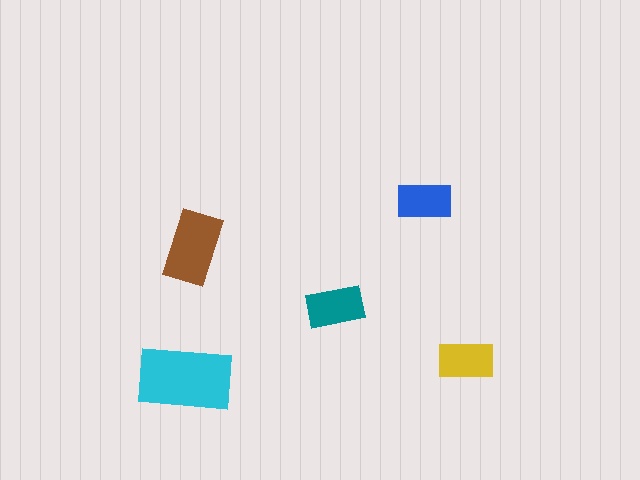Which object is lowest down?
The cyan rectangle is bottommost.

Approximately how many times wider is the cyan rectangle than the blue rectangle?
About 1.5 times wider.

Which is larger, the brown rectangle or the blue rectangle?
The brown one.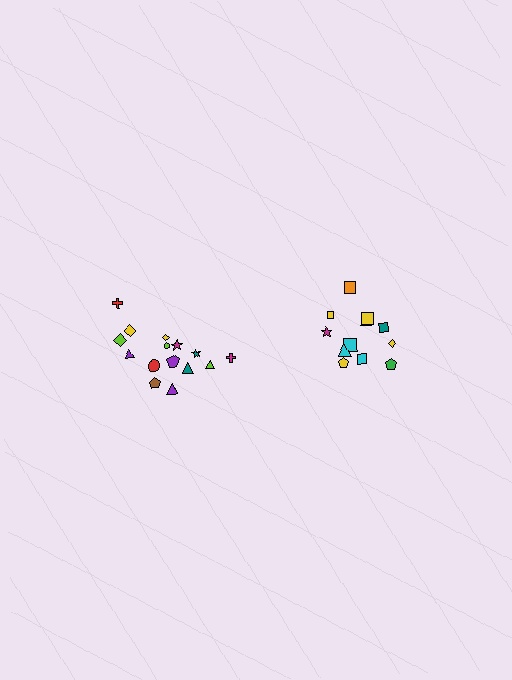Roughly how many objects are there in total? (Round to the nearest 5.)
Roughly 25 objects in total.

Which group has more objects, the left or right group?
The left group.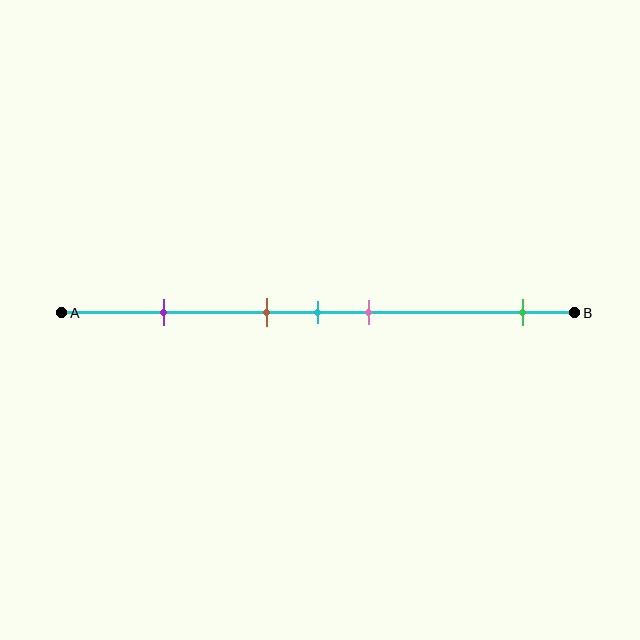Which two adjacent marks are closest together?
The brown and cyan marks are the closest adjacent pair.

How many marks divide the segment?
There are 5 marks dividing the segment.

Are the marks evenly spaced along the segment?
No, the marks are not evenly spaced.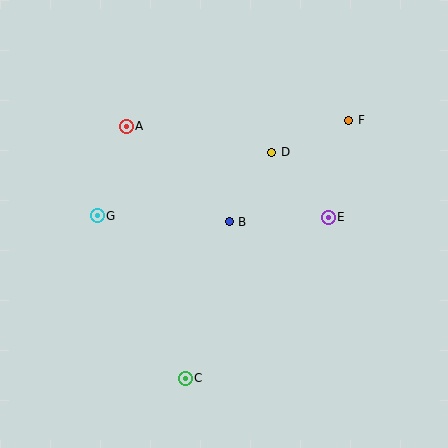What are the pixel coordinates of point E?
Point E is at (328, 217).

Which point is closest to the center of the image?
Point B at (229, 222) is closest to the center.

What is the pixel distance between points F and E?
The distance between F and E is 99 pixels.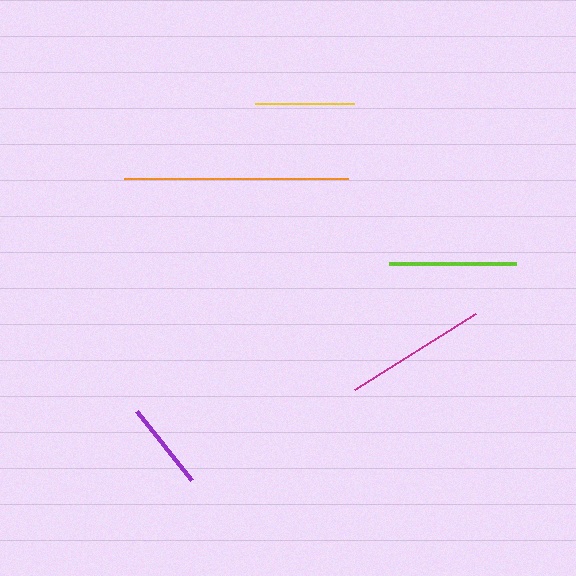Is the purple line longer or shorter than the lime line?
The lime line is longer than the purple line.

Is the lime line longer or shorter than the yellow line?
The lime line is longer than the yellow line.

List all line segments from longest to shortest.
From longest to shortest: orange, magenta, lime, yellow, purple.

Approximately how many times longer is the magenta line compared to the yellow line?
The magenta line is approximately 1.5 times the length of the yellow line.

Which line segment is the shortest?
The purple line is the shortest at approximately 88 pixels.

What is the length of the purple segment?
The purple segment is approximately 88 pixels long.